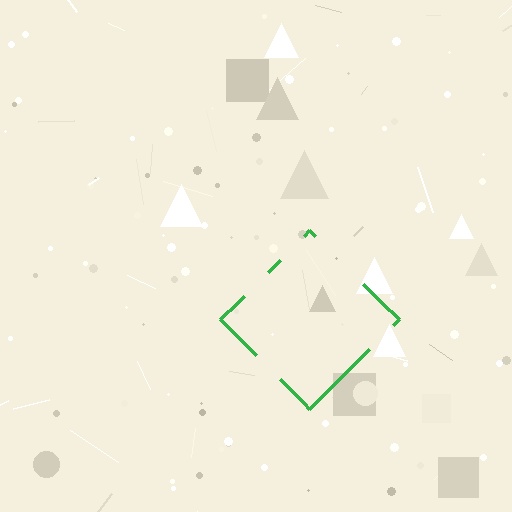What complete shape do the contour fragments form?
The contour fragments form a diamond.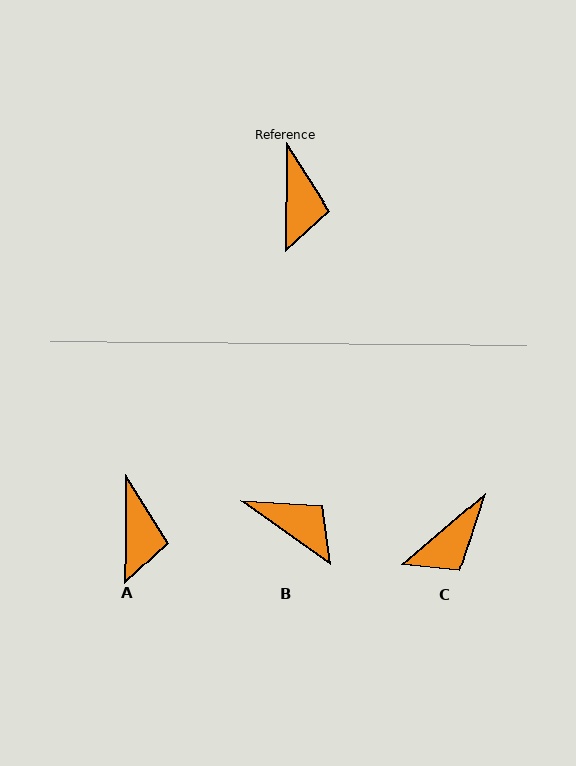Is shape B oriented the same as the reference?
No, it is off by about 55 degrees.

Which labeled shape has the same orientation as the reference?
A.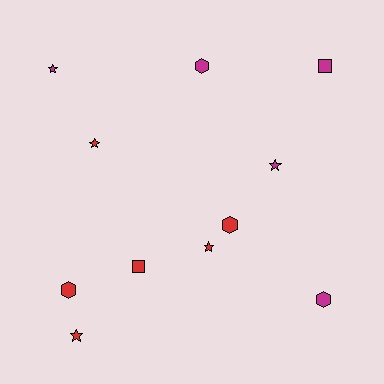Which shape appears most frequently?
Star, with 5 objects.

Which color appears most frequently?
Red, with 6 objects.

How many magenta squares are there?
There is 1 magenta square.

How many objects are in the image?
There are 11 objects.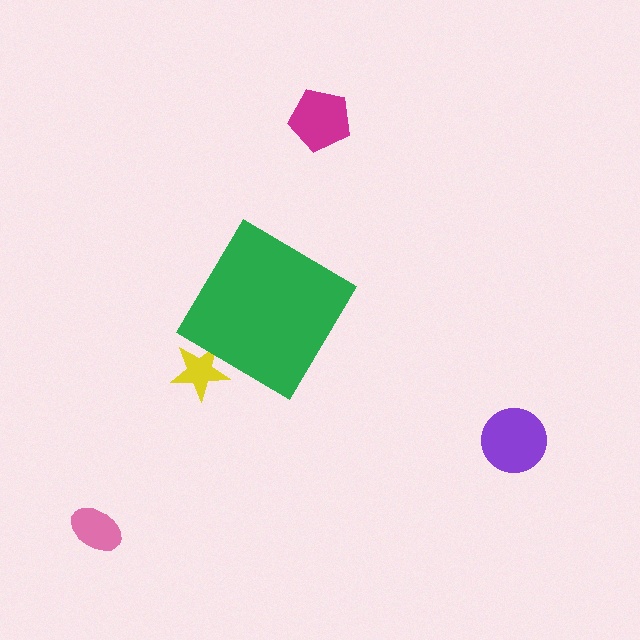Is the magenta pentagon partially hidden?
No, the magenta pentagon is fully visible.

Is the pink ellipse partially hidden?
No, the pink ellipse is fully visible.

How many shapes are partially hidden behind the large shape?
1 shape is partially hidden.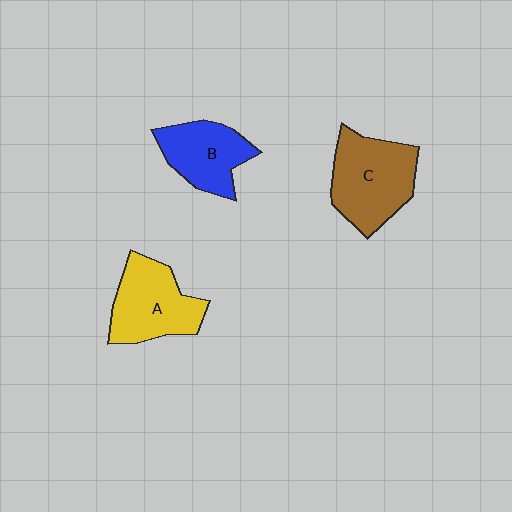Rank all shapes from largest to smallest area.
From largest to smallest: C (brown), A (yellow), B (blue).